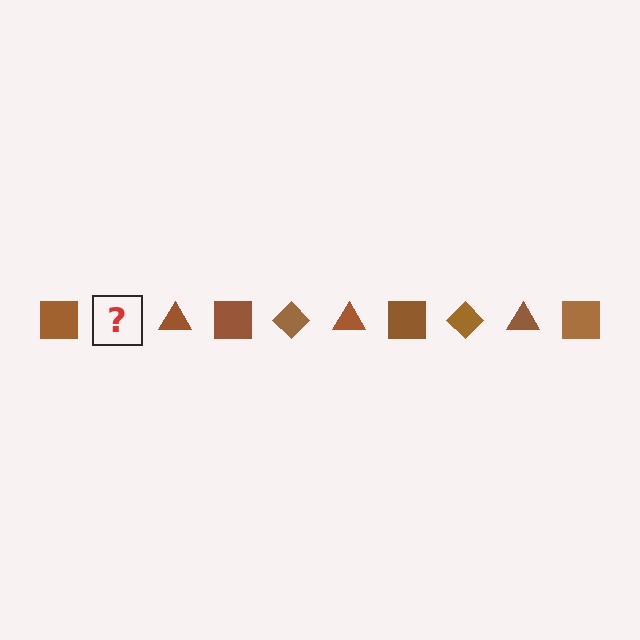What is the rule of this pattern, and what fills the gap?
The rule is that the pattern cycles through square, diamond, triangle shapes in brown. The gap should be filled with a brown diamond.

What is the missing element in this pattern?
The missing element is a brown diamond.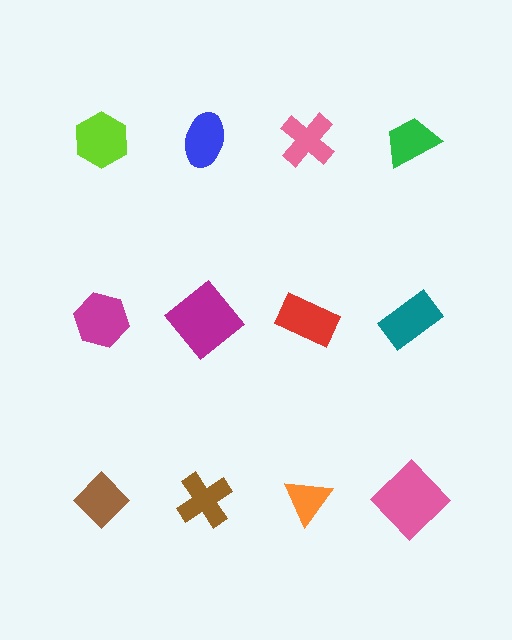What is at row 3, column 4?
A pink diamond.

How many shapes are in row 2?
4 shapes.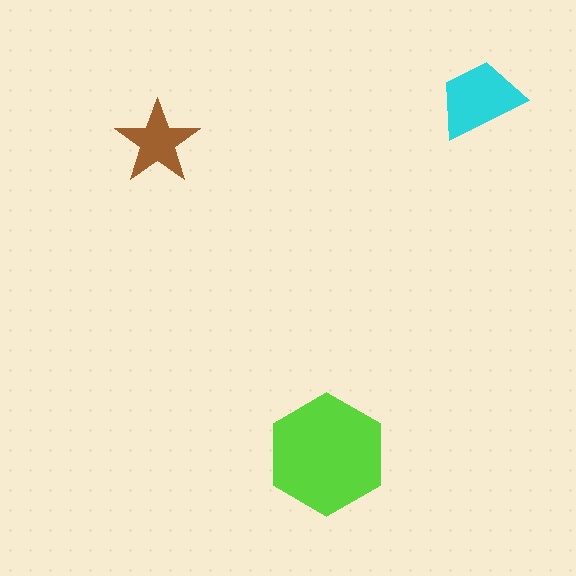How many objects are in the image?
There are 3 objects in the image.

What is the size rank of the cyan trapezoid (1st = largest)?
2nd.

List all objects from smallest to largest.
The brown star, the cyan trapezoid, the lime hexagon.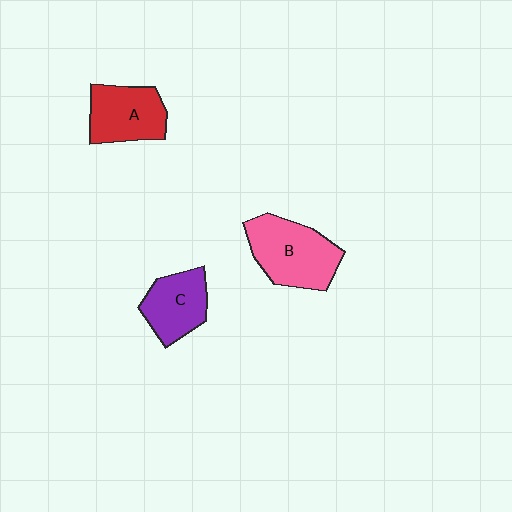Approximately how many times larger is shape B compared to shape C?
Approximately 1.4 times.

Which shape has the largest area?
Shape B (pink).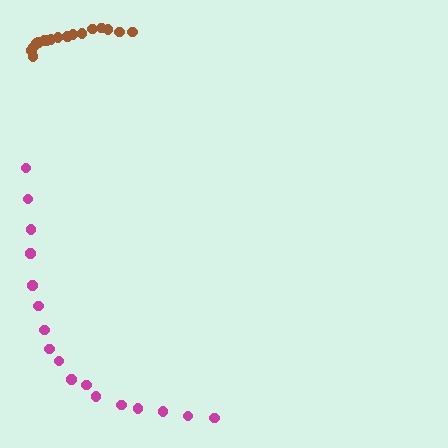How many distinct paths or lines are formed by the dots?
There are 2 distinct paths.